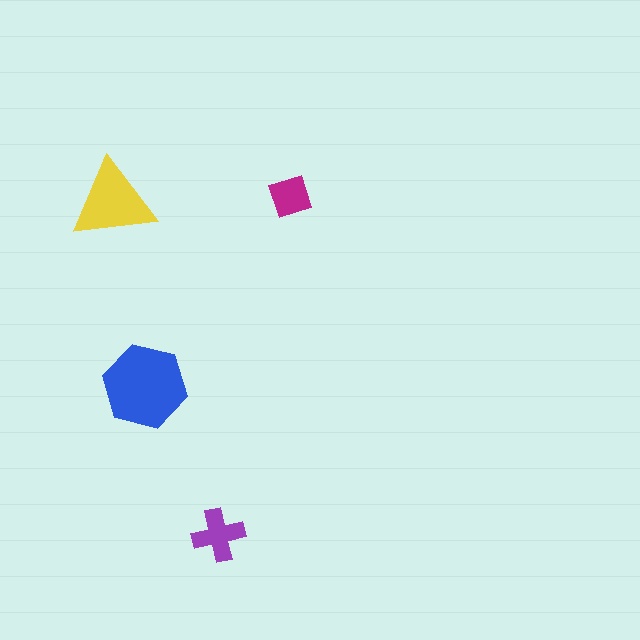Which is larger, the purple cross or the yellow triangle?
The yellow triangle.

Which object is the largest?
The blue hexagon.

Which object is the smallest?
The magenta diamond.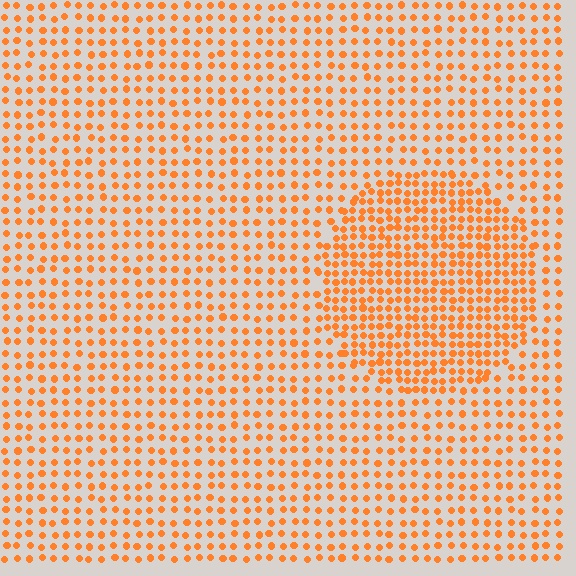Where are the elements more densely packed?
The elements are more densely packed inside the circle boundary.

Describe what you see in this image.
The image contains small orange elements arranged at two different densities. A circle-shaped region is visible where the elements are more densely packed than the surrounding area.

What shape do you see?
I see a circle.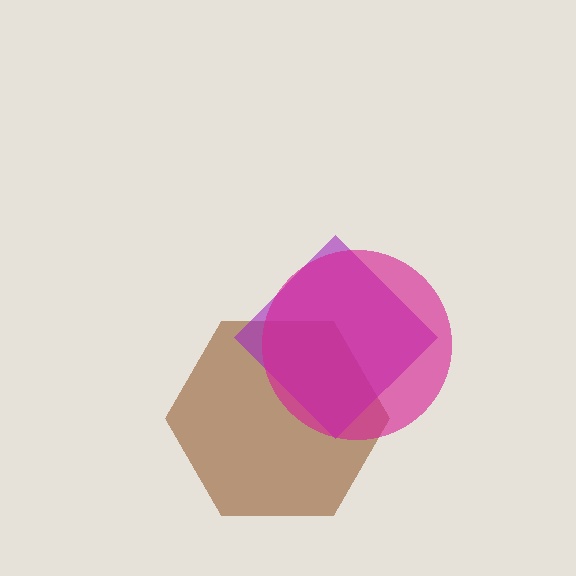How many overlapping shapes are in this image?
There are 3 overlapping shapes in the image.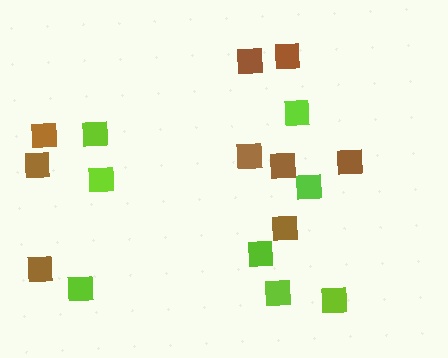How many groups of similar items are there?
There are 2 groups: one group of lime squares (8) and one group of brown squares (9).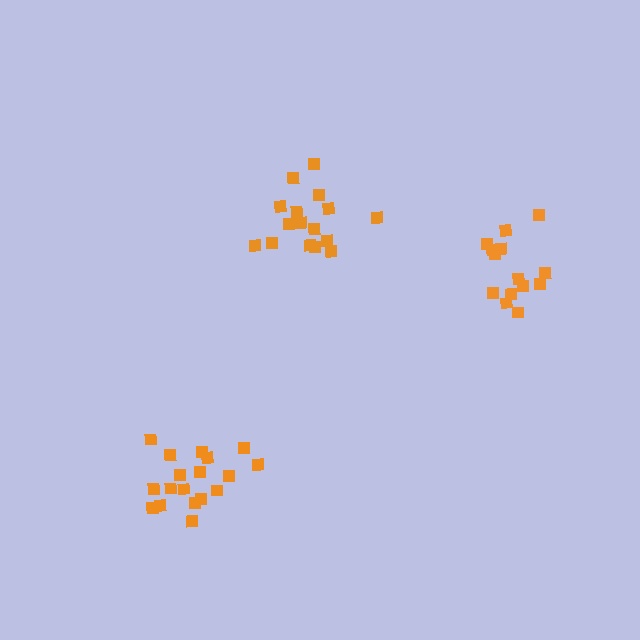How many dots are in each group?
Group 1: 16 dots, Group 2: 14 dots, Group 3: 18 dots (48 total).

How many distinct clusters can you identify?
There are 3 distinct clusters.